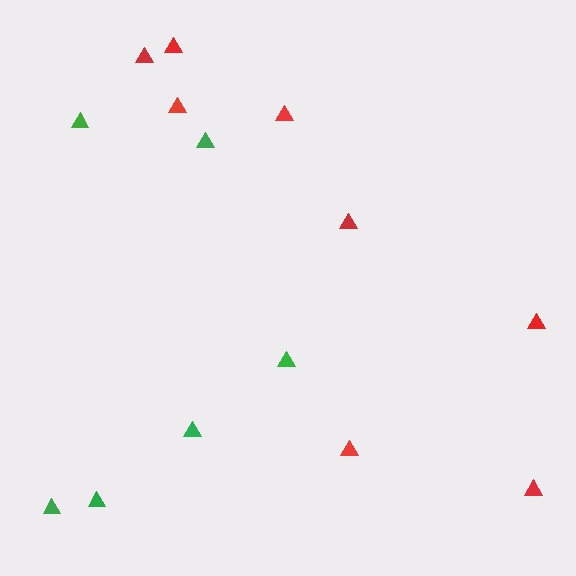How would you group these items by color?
There are 2 groups: one group of red triangles (8) and one group of green triangles (6).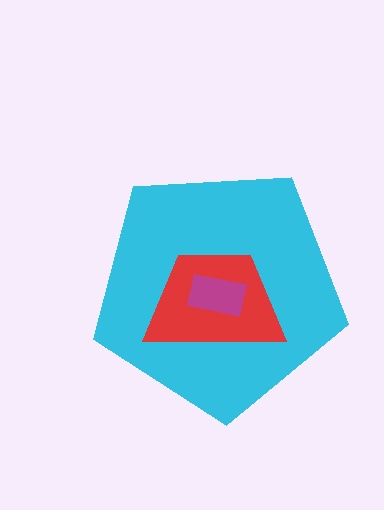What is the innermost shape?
The magenta rectangle.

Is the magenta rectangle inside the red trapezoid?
Yes.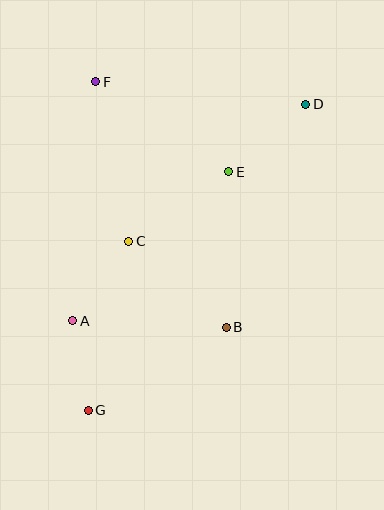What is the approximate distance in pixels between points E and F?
The distance between E and F is approximately 161 pixels.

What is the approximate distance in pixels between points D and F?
The distance between D and F is approximately 211 pixels.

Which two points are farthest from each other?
Points D and G are farthest from each other.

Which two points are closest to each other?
Points A and G are closest to each other.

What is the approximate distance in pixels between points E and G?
The distance between E and G is approximately 277 pixels.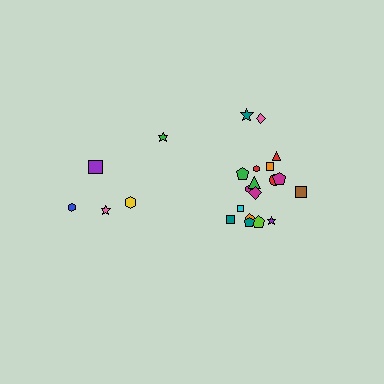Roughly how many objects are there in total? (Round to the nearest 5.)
Roughly 25 objects in total.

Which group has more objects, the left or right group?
The right group.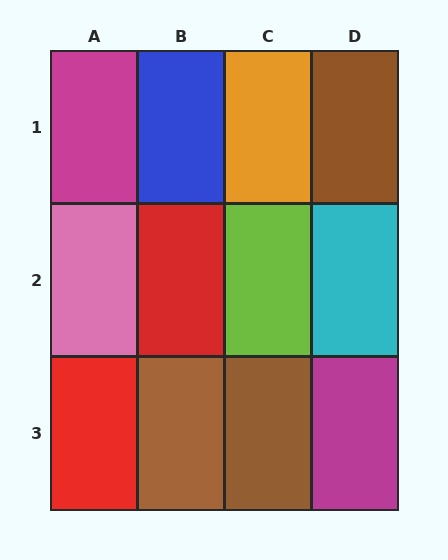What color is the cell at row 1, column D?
Brown.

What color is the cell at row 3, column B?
Brown.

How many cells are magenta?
2 cells are magenta.